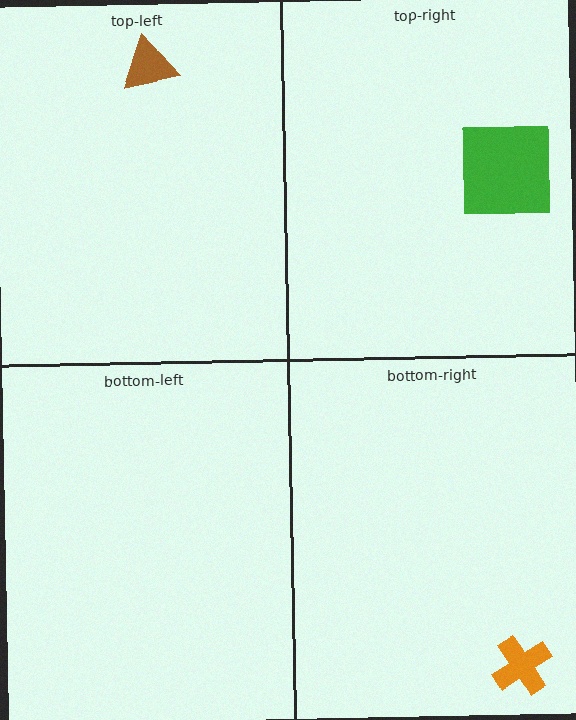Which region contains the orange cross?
The bottom-right region.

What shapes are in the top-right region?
The green square.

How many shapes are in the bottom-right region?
1.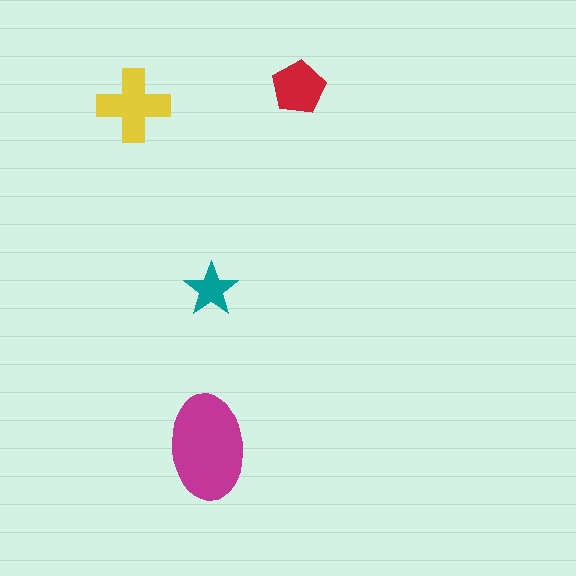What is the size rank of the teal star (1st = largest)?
4th.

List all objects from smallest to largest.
The teal star, the red pentagon, the yellow cross, the magenta ellipse.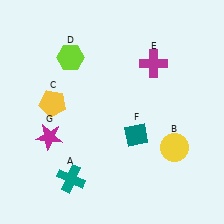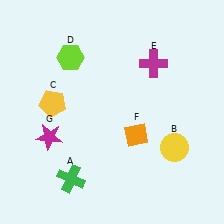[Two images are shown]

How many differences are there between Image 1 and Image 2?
There are 2 differences between the two images.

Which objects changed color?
A changed from teal to green. F changed from teal to orange.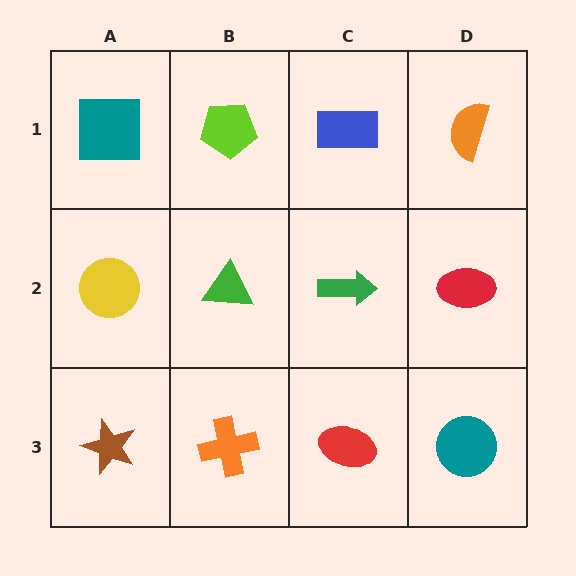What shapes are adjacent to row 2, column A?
A teal square (row 1, column A), a brown star (row 3, column A), a green triangle (row 2, column B).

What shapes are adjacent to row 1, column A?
A yellow circle (row 2, column A), a lime pentagon (row 1, column B).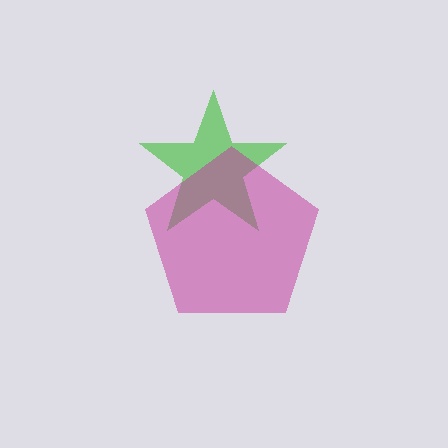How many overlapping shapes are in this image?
There are 2 overlapping shapes in the image.